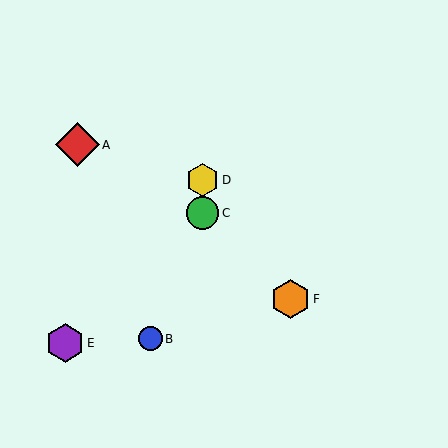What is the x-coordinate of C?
Object C is at x≈203.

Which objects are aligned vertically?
Objects C, D are aligned vertically.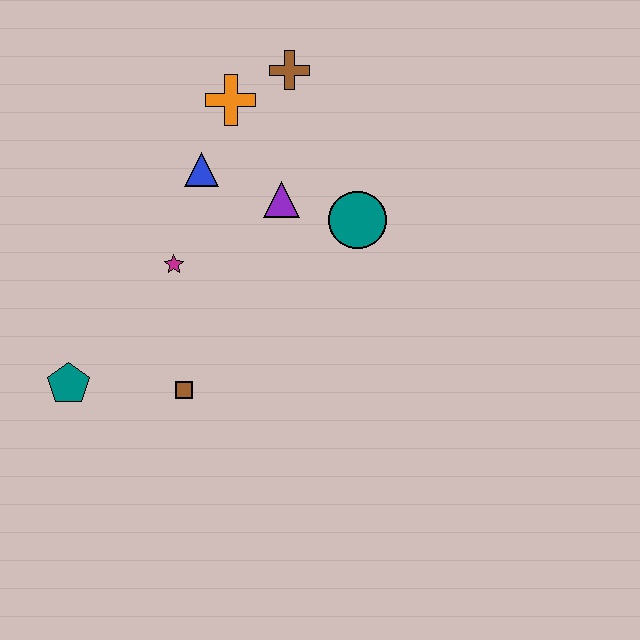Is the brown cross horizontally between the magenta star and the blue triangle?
No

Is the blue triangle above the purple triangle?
Yes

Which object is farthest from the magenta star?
The brown cross is farthest from the magenta star.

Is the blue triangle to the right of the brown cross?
No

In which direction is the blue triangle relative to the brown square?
The blue triangle is above the brown square.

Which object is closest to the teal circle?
The purple triangle is closest to the teal circle.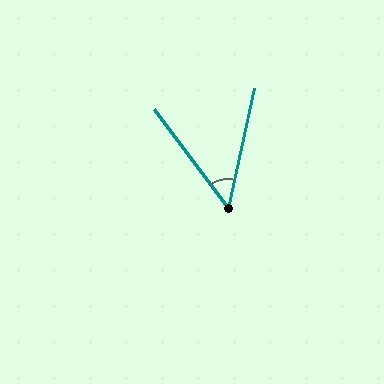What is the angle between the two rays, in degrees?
Approximately 49 degrees.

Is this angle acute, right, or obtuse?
It is acute.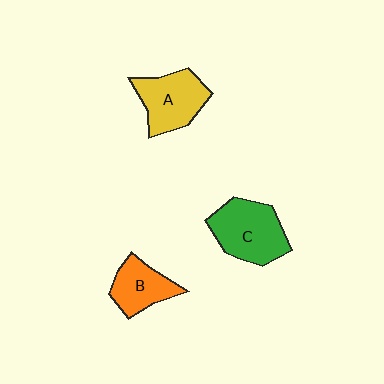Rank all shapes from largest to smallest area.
From largest to smallest: C (green), A (yellow), B (orange).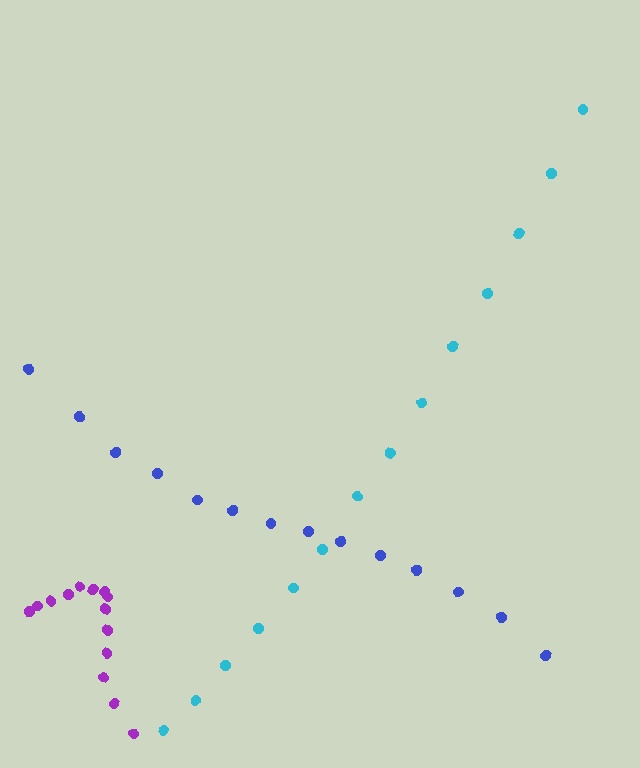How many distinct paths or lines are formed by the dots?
There are 3 distinct paths.